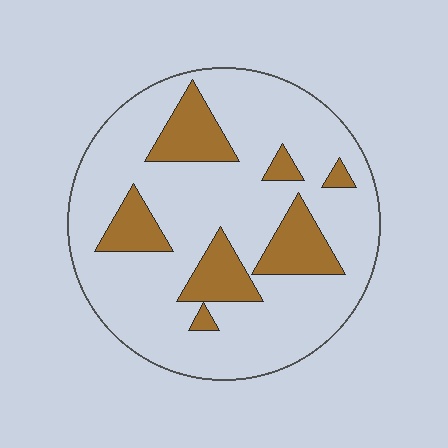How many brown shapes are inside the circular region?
7.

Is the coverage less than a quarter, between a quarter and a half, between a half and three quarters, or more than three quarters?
Less than a quarter.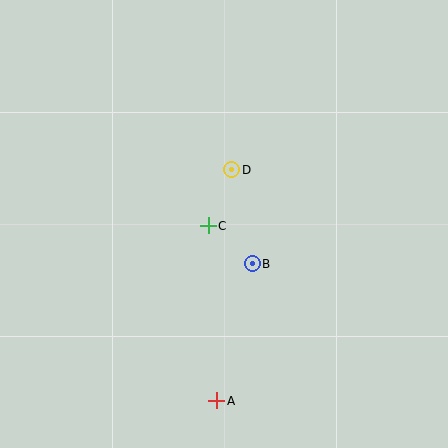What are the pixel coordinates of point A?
Point A is at (217, 401).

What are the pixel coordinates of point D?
Point D is at (232, 170).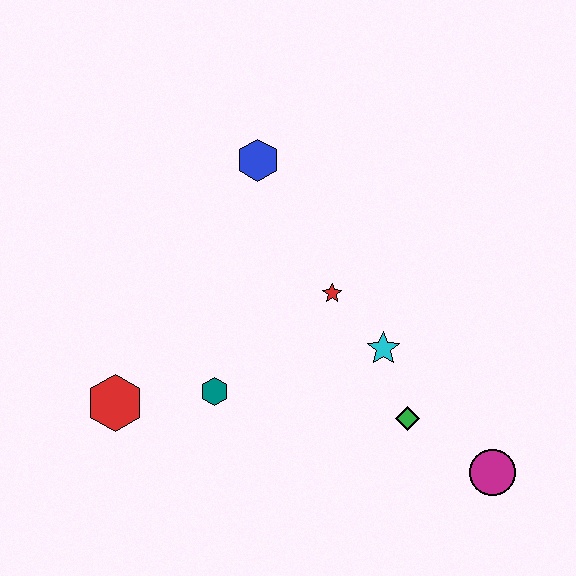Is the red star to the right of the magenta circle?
No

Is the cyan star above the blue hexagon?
No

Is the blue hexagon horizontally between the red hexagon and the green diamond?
Yes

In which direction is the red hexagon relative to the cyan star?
The red hexagon is to the left of the cyan star.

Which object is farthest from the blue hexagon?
The magenta circle is farthest from the blue hexagon.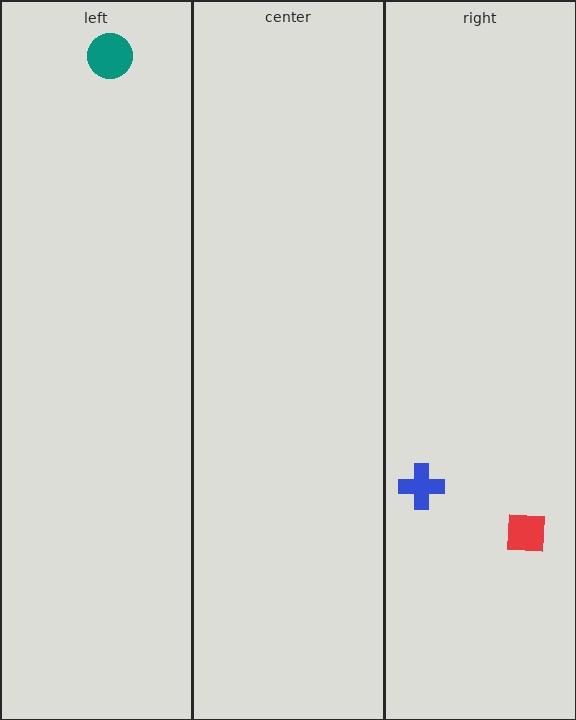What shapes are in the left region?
The teal circle.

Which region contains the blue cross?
The right region.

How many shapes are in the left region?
1.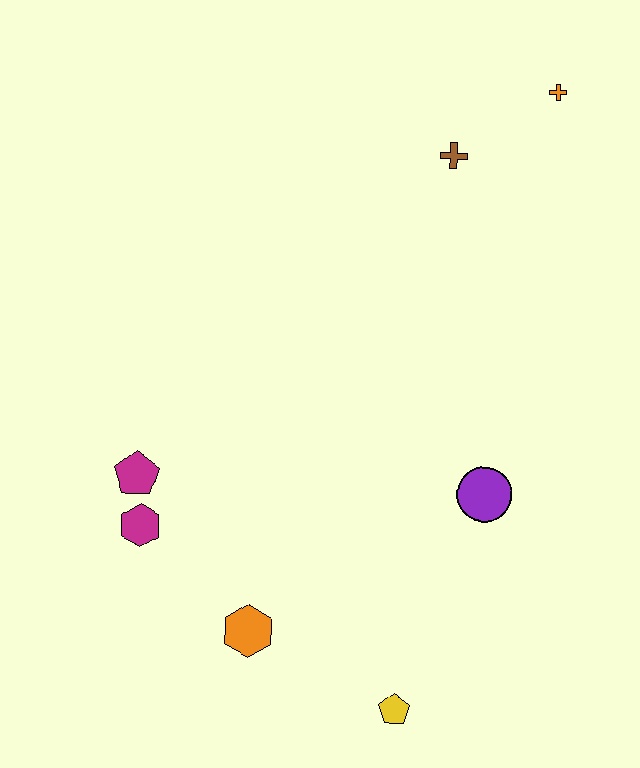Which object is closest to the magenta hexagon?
The magenta pentagon is closest to the magenta hexagon.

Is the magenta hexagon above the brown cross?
No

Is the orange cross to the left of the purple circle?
No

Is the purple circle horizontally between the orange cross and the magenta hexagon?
Yes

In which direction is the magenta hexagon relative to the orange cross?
The magenta hexagon is below the orange cross.